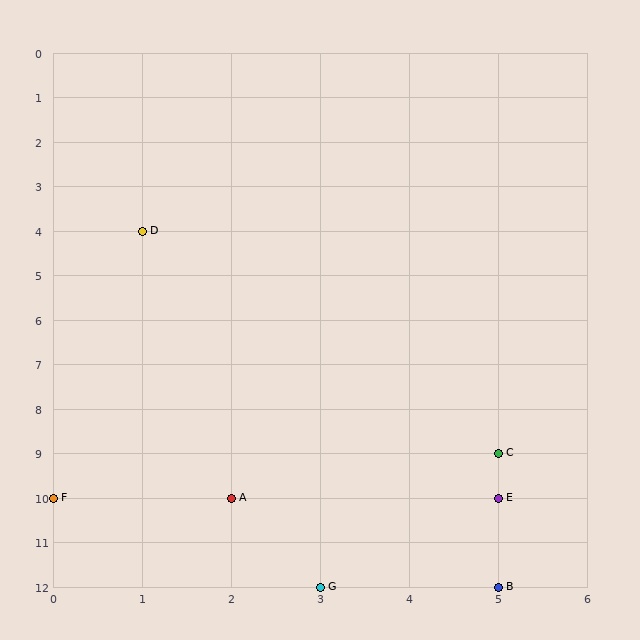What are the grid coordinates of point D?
Point D is at grid coordinates (1, 4).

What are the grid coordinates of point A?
Point A is at grid coordinates (2, 10).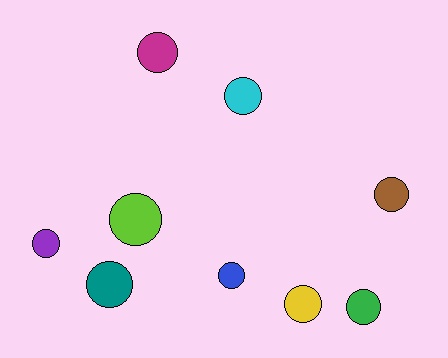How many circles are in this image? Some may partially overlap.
There are 9 circles.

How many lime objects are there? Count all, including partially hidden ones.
There is 1 lime object.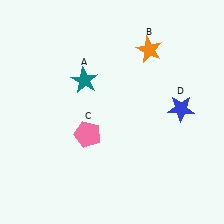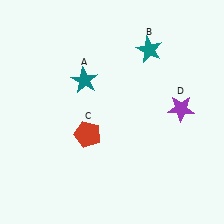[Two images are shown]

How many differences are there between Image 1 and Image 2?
There are 3 differences between the two images.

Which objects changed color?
B changed from orange to teal. C changed from pink to red. D changed from blue to purple.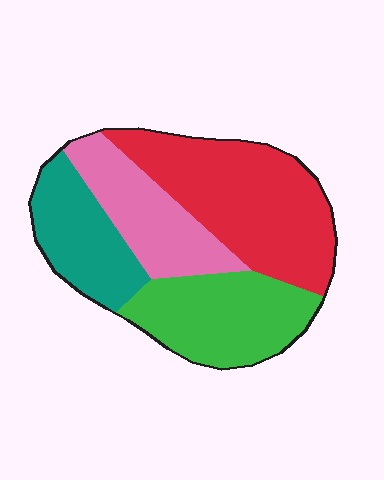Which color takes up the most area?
Red, at roughly 35%.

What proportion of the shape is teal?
Teal takes up between a sixth and a third of the shape.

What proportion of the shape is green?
Green covers 25% of the shape.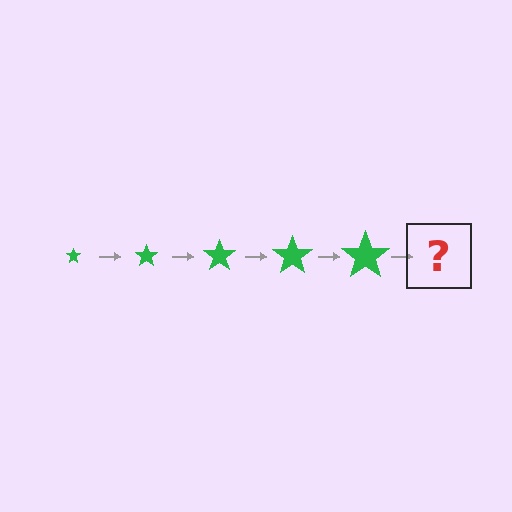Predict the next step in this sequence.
The next step is a green star, larger than the previous one.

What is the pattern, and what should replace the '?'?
The pattern is that the star gets progressively larger each step. The '?' should be a green star, larger than the previous one.